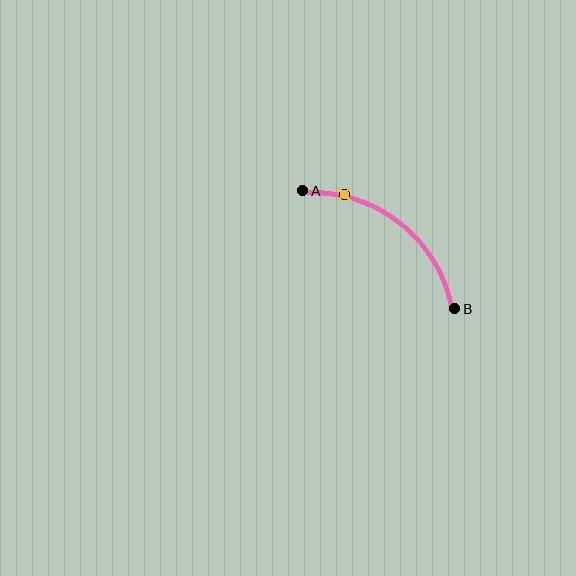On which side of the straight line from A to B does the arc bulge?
The arc bulges above and to the right of the straight line connecting A and B.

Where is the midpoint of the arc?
The arc midpoint is the point on the curve farthest from the straight line joining A and B. It sits above and to the right of that line.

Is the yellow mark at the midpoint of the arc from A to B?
No. The yellow mark lies on the arc but is closer to endpoint A. The arc midpoint would be at the point on the curve equidistant along the arc from both A and B.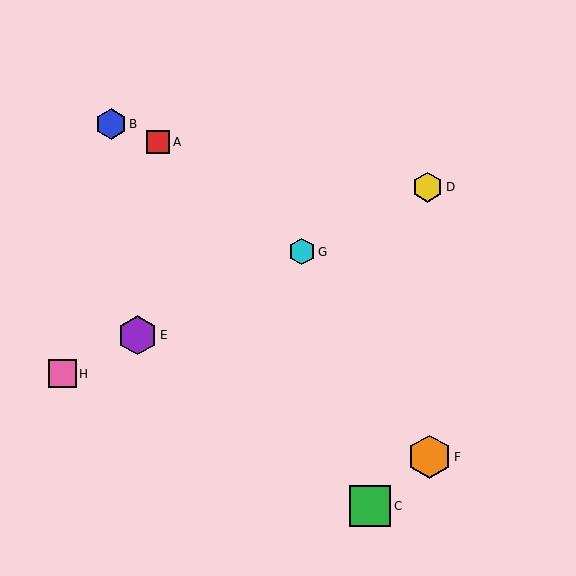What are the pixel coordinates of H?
Object H is at (62, 374).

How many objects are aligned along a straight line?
4 objects (D, E, G, H) are aligned along a straight line.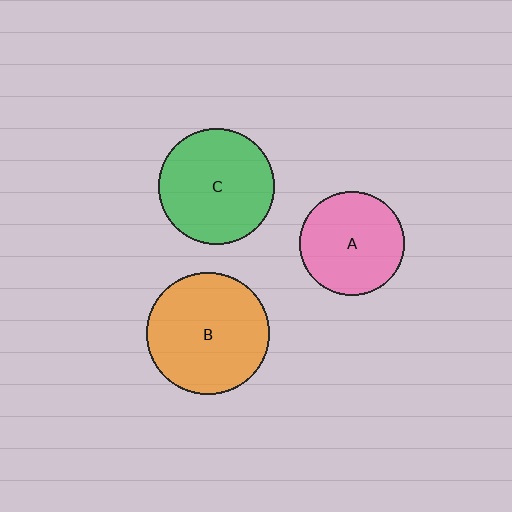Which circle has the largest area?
Circle B (orange).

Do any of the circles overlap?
No, none of the circles overlap.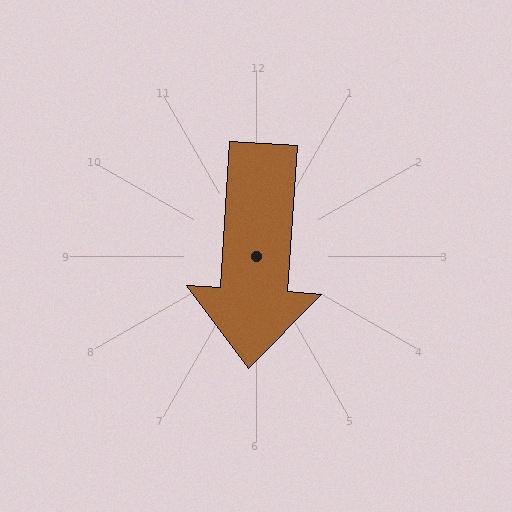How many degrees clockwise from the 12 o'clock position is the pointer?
Approximately 184 degrees.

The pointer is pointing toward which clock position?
Roughly 6 o'clock.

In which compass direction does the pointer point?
South.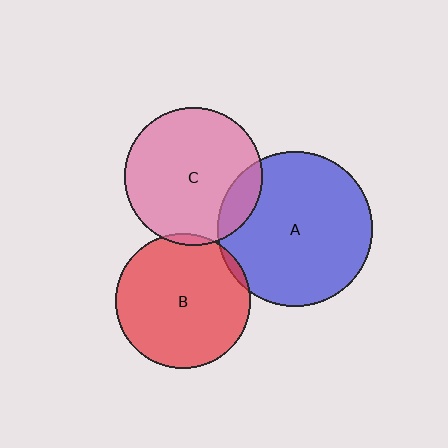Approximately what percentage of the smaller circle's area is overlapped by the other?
Approximately 5%.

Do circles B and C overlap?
Yes.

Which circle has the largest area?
Circle A (blue).